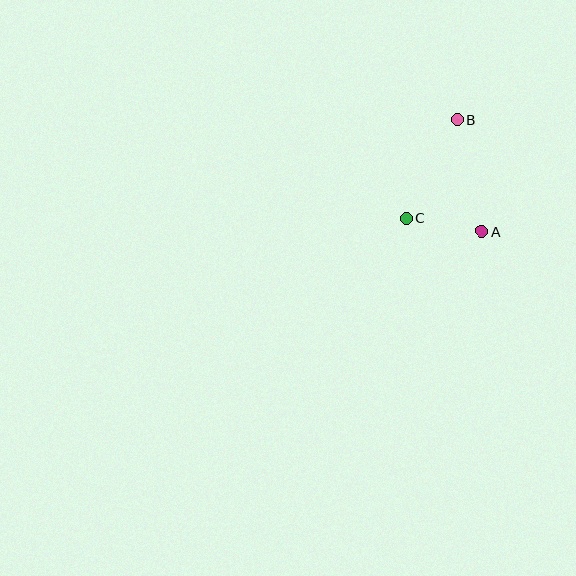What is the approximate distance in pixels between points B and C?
The distance between B and C is approximately 111 pixels.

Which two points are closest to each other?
Points A and C are closest to each other.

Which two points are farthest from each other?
Points A and B are farthest from each other.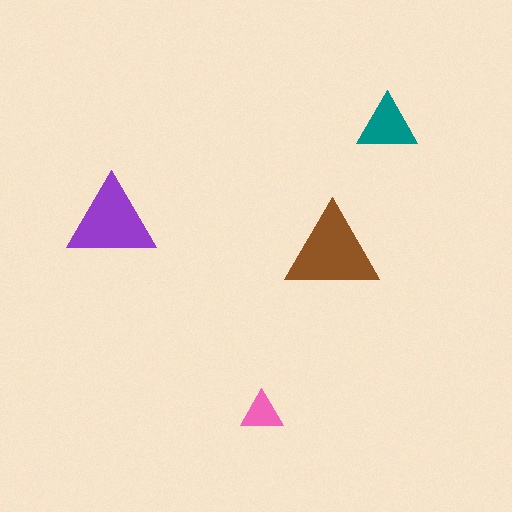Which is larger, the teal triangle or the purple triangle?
The purple one.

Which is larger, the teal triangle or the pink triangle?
The teal one.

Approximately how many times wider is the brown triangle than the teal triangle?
About 1.5 times wider.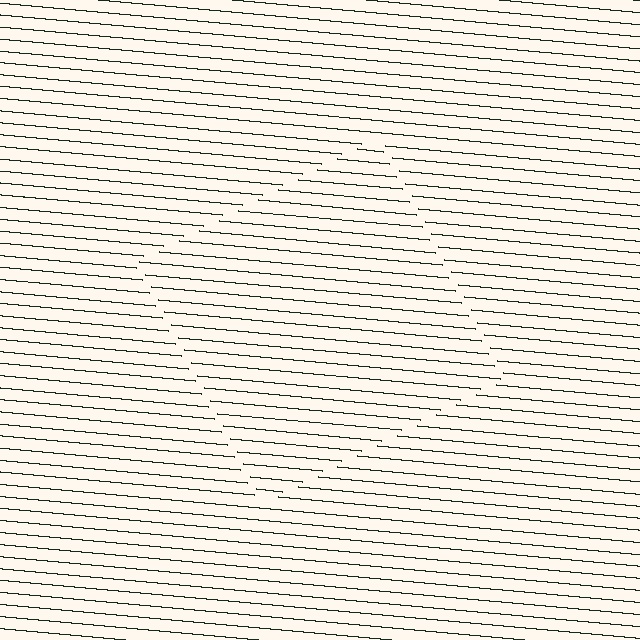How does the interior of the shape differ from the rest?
The interior of the shape contains the same grating, shifted by half a period — the contour is defined by the phase discontinuity where line-ends from the inner and outer gratings abut.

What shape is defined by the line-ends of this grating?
An illusory square. The interior of the shape contains the same grating, shifted by half a period — the contour is defined by the phase discontinuity where line-ends from the inner and outer gratings abut.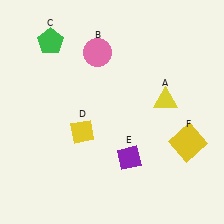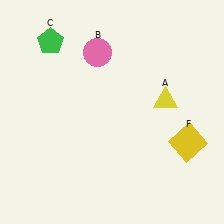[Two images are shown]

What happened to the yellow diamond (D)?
The yellow diamond (D) was removed in Image 2. It was in the bottom-left area of Image 1.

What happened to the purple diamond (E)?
The purple diamond (E) was removed in Image 2. It was in the bottom-right area of Image 1.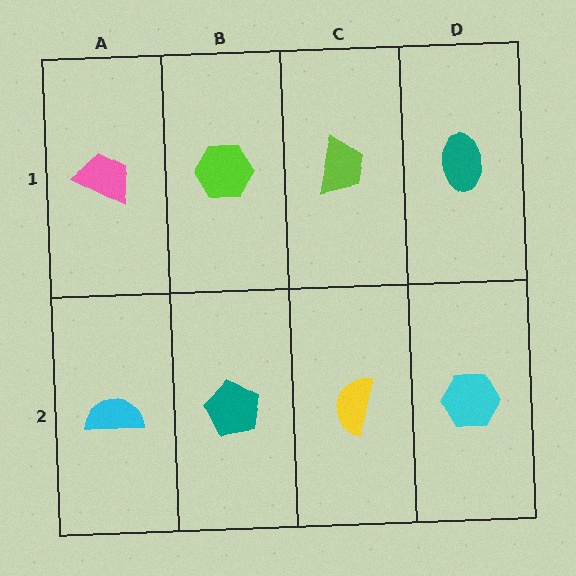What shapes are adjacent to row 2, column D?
A teal ellipse (row 1, column D), a yellow semicircle (row 2, column C).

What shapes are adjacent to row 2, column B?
A lime hexagon (row 1, column B), a cyan semicircle (row 2, column A), a yellow semicircle (row 2, column C).